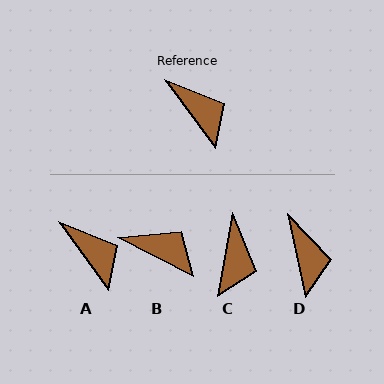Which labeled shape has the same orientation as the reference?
A.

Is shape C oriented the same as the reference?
No, it is off by about 46 degrees.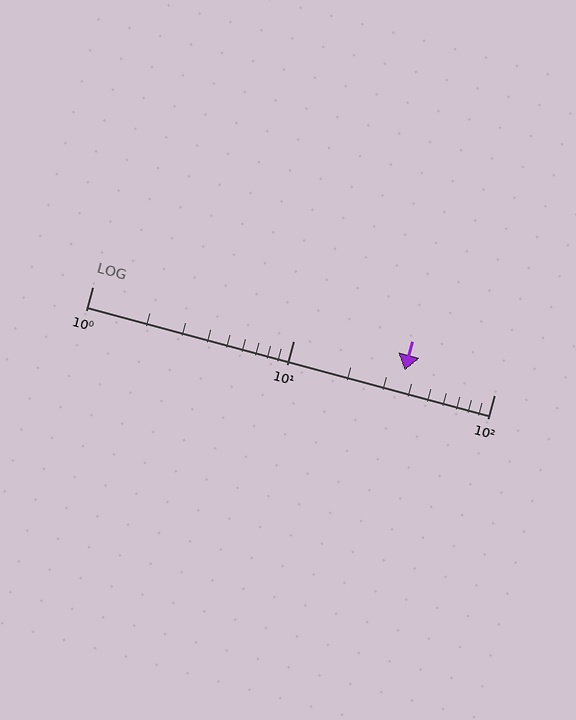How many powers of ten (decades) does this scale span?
The scale spans 2 decades, from 1 to 100.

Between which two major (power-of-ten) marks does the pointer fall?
The pointer is between 10 and 100.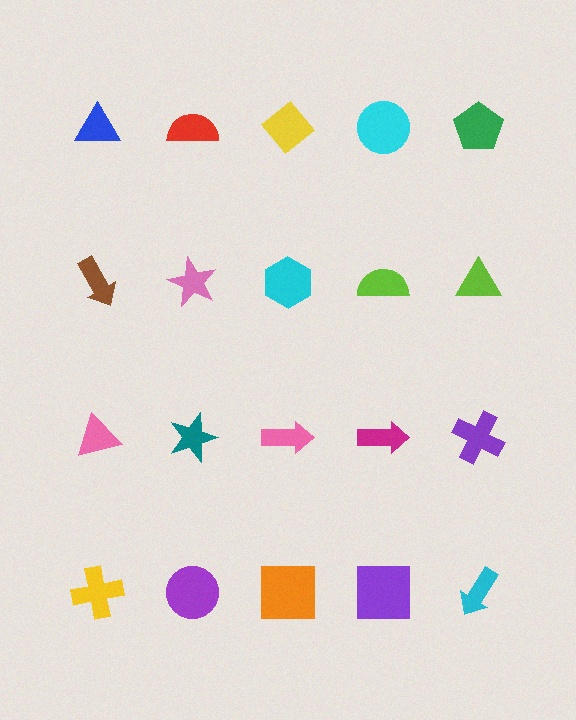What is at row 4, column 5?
A cyan arrow.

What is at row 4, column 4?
A purple square.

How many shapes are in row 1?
5 shapes.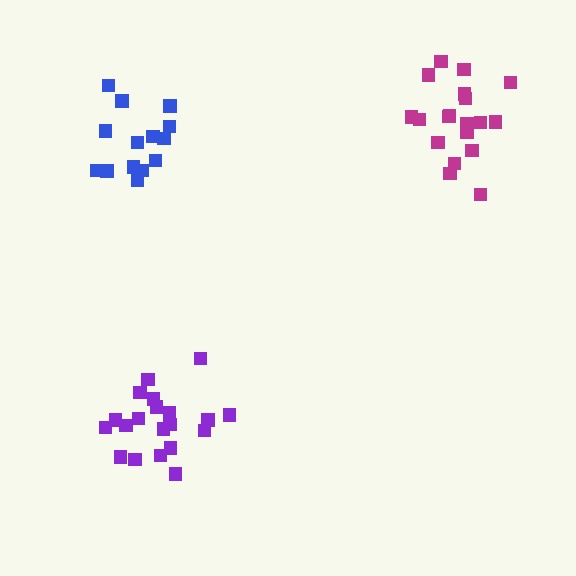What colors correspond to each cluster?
The clusters are colored: blue, purple, magenta.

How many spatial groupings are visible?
There are 3 spatial groupings.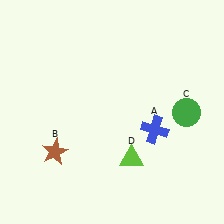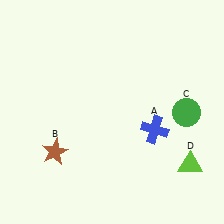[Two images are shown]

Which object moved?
The lime triangle (D) moved right.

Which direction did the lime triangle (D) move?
The lime triangle (D) moved right.